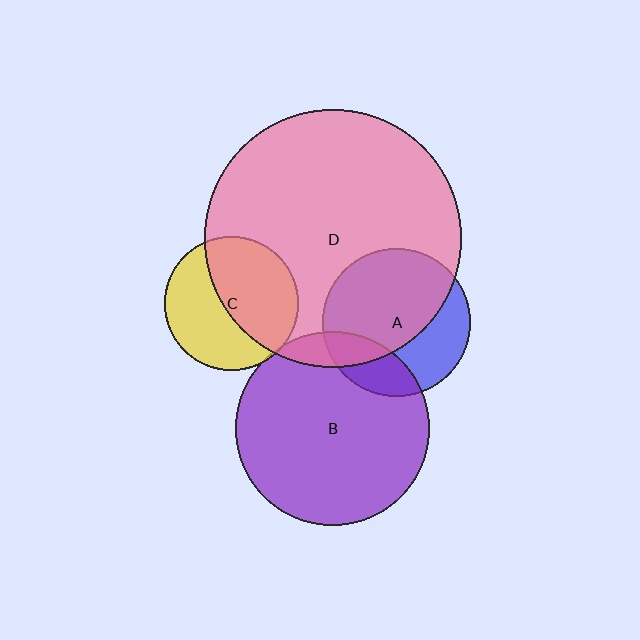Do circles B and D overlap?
Yes.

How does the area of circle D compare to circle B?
Approximately 1.8 times.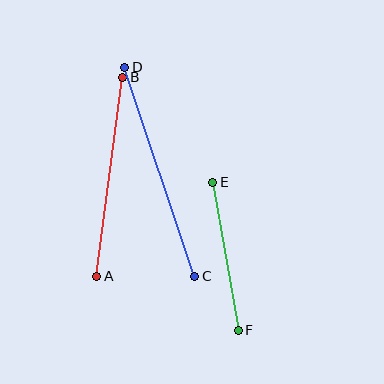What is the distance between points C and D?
The distance is approximately 220 pixels.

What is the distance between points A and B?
The distance is approximately 201 pixels.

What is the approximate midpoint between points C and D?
The midpoint is at approximately (160, 172) pixels.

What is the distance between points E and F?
The distance is approximately 150 pixels.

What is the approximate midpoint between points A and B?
The midpoint is at approximately (110, 177) pixels.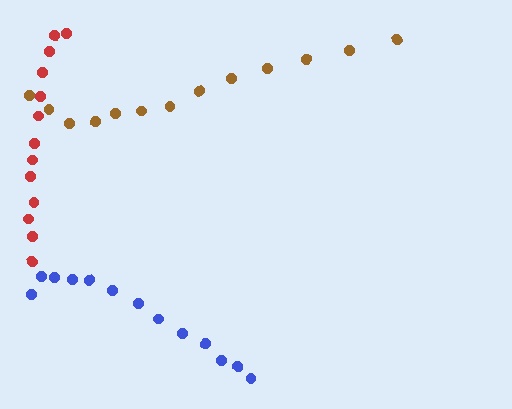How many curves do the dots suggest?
There are 3 distinct paths.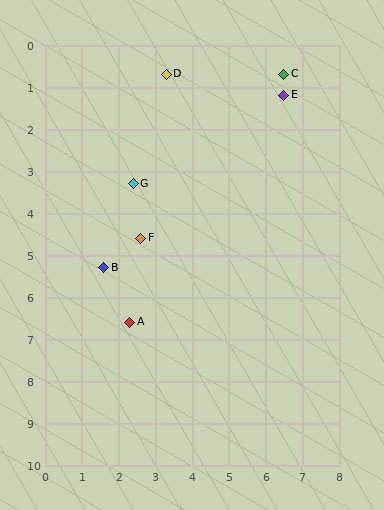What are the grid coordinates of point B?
Point B is at approximately (1.6, 5.3).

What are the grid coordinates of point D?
Point D is at approximately (3.3, 0.7).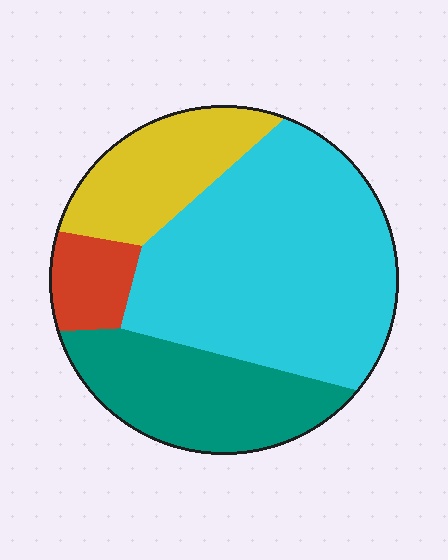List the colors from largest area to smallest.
From largest to smallest: cyan, teal, yellow, red.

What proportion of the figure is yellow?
Yellow covers 17% of the figure.